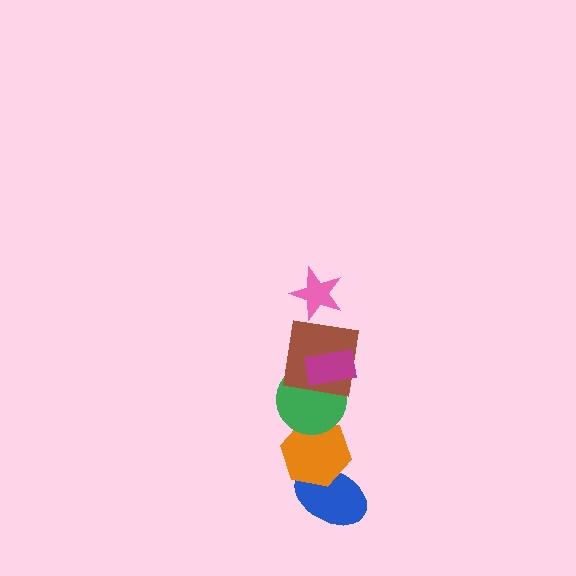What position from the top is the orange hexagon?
The orange hexagon is 5th from the top.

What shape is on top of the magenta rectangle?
The pink star is on top of the magenta rectangle.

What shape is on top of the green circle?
The brown square is on top of the green circle.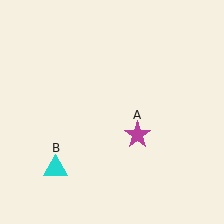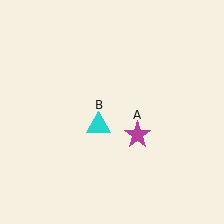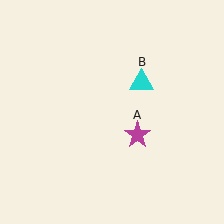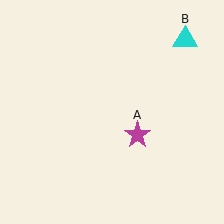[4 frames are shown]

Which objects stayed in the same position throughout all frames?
Magenta star (object A) remained stationary.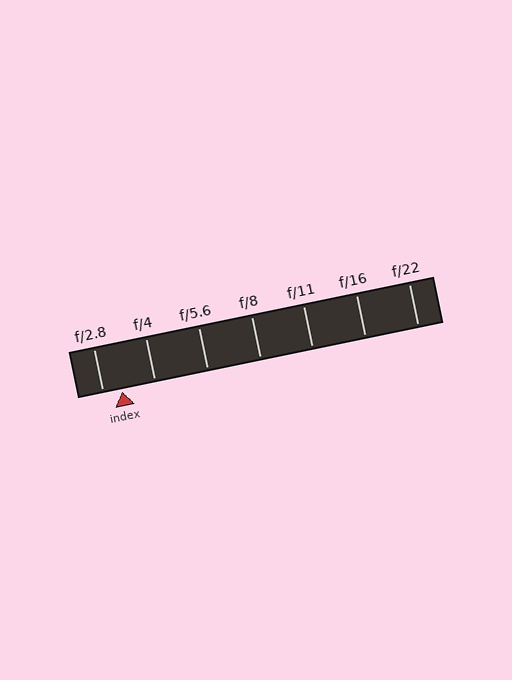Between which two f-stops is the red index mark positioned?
The index mark is between f/2.8 and f/4.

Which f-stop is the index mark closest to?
The index mark is closest to f/2.8.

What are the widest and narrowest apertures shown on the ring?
The widest aperture shown is f/2.8 and the narrowest is f/22.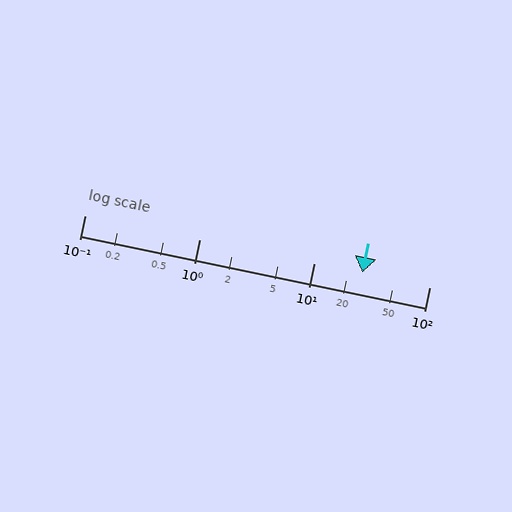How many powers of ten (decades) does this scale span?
The scale spans 3 decades, from 0.1 to 100.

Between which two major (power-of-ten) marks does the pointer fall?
The pointer is between 10 and 100.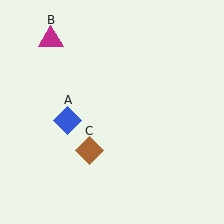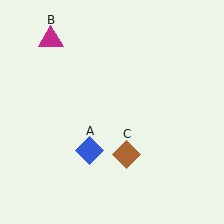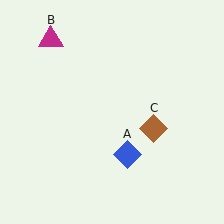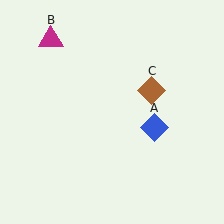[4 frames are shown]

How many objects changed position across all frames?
2 objects changed position: blue diamond (object A), brown diamond (object C).